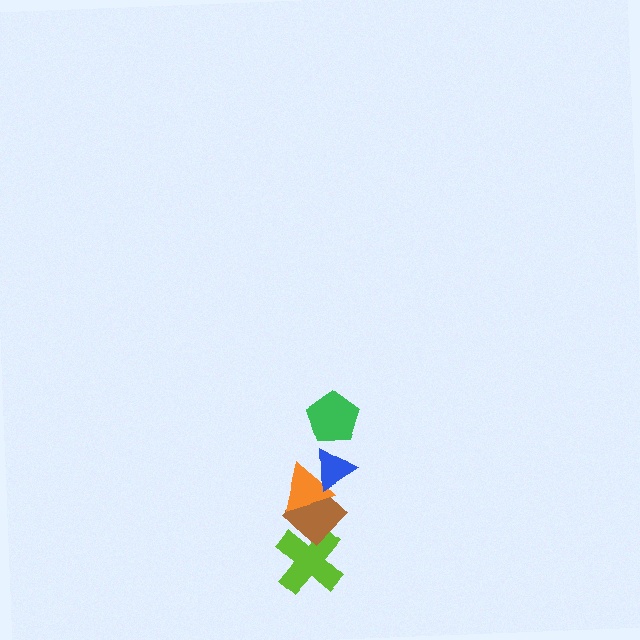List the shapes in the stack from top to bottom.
From top to bottom: the green pentagon, the blue triangle, the orange triangle, the brown diamond, the lime cross.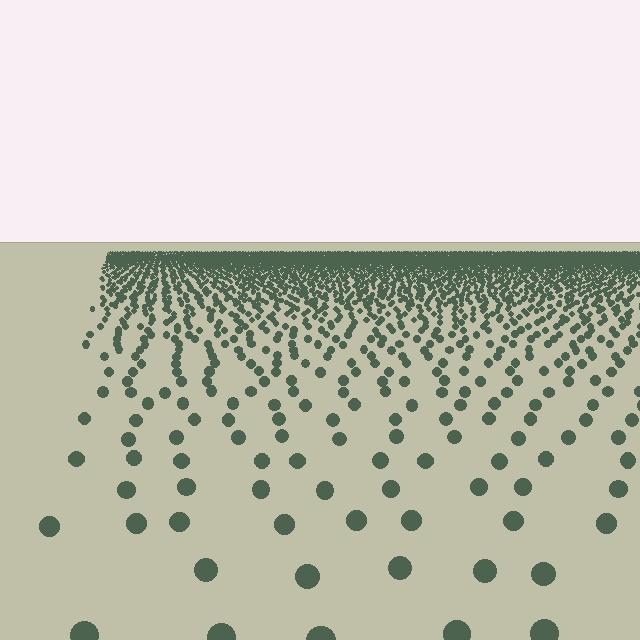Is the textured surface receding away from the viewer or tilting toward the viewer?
The surface is receding away from the viewer. Texture elements get smaller and denser toward the top.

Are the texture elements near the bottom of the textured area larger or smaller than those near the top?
Larger. Near the bottom, elements are closer to the viewer and appear at a bigger on-screen size.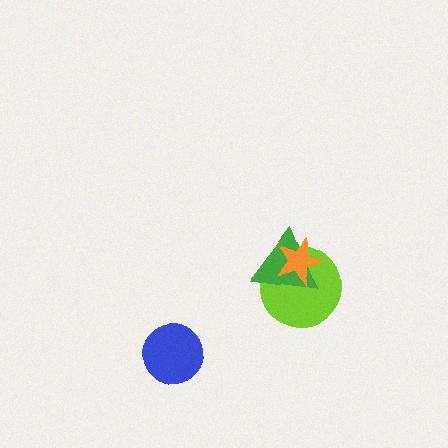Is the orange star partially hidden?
No, no other shape covers it.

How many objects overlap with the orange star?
2 objects overlap with the orange star.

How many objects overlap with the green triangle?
2 objects overlap with the green triangle.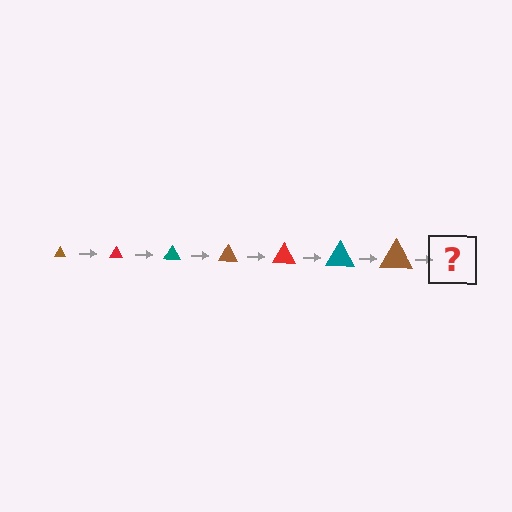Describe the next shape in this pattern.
It should be a red triangle, larger than the previous one.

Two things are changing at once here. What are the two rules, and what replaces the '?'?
The two rules are that the triangle grows larger each step and the color cycles through brown, red, and teal. The '?' should be a red triangle, larger than the previous one.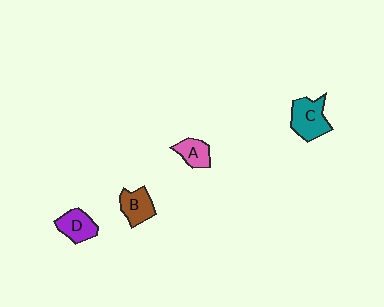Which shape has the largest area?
Shape C (teal).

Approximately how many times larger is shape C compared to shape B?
Approximately 1.3 times.